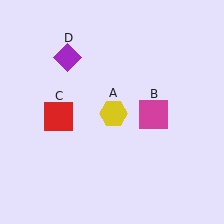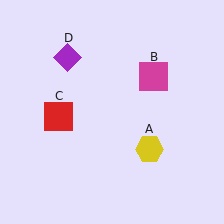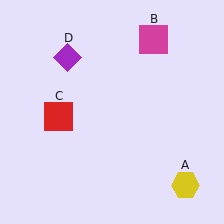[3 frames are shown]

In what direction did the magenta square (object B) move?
The magenta square (object B) moved up.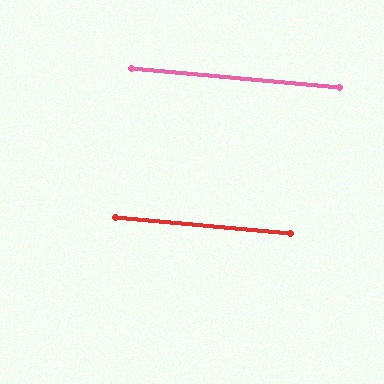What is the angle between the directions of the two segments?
Approximately 0 degrees.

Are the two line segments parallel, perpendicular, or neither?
Parallel — their directions differ by only 0.0°.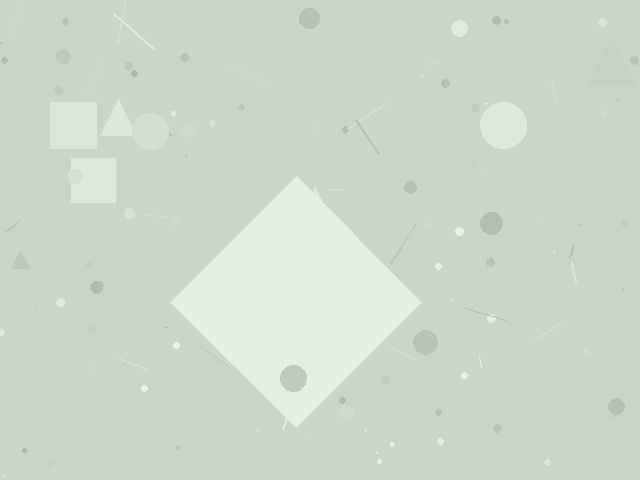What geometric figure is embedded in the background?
A diamond is embedded in the background.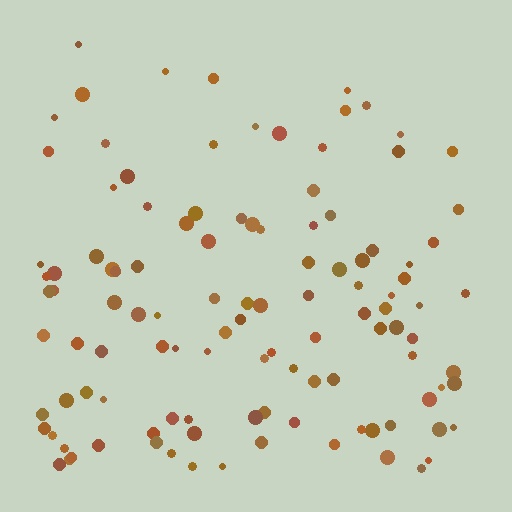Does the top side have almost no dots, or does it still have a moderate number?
Still a moderate number, just noticeably fewer than the bottom.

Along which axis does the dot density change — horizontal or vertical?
Vertical.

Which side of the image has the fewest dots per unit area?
The top.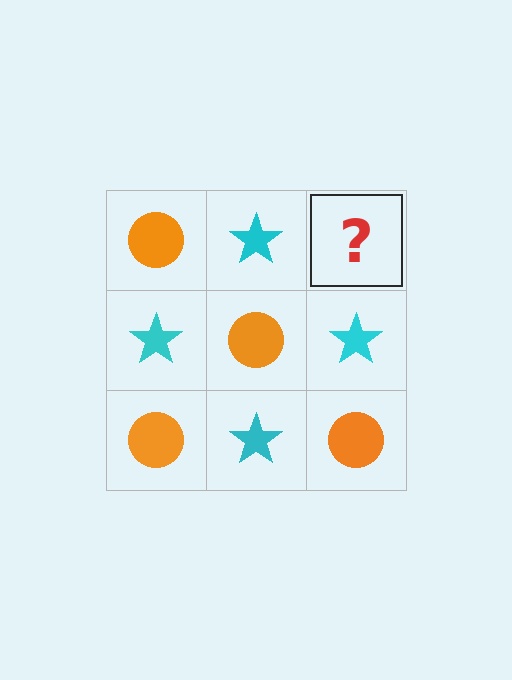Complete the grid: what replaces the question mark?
The question mark should be replaced with an orange circle.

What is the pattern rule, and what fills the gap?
The rule is that it alternates orange circle and cyan star in a checkerboard pattern. The gap should be filled with an orange circle.